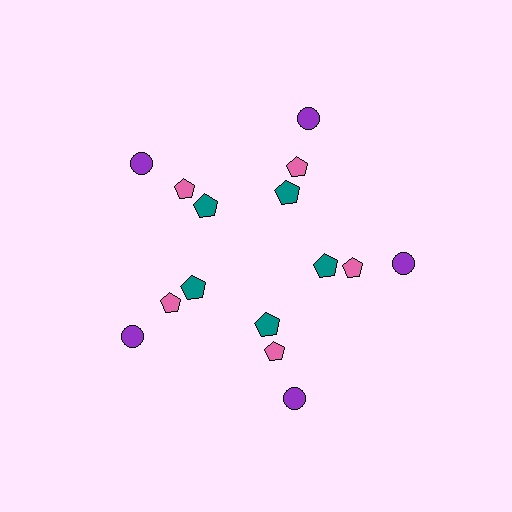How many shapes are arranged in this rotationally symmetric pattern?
There are 15 shapes, arranged in 5 groups of 3.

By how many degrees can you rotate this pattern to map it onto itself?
The pattern maps onto itself every 72 degrees of rotation.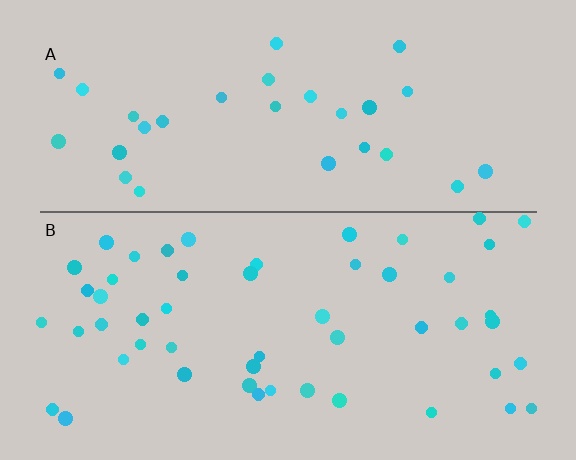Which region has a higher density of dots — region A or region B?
B (the bottom).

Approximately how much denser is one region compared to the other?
Approximately 1.7× — region B over region A.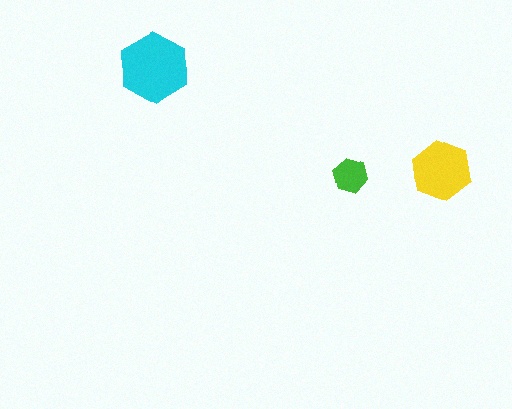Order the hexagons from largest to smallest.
the cyan one, the yellow one, the green one.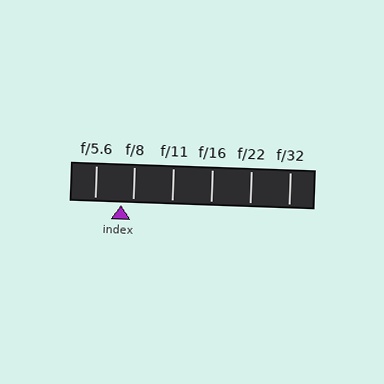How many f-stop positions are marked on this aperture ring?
There are 6 f-stop positions marked.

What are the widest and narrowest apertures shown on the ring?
The widest aperture shown is f/5.6 and the narrowest is f/32.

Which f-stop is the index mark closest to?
The index mark is closest to f/8.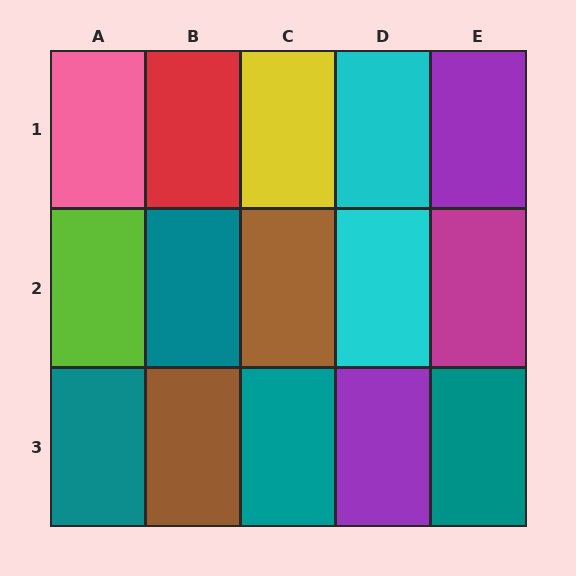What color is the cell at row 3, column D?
Purple.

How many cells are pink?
1 cell is pink.